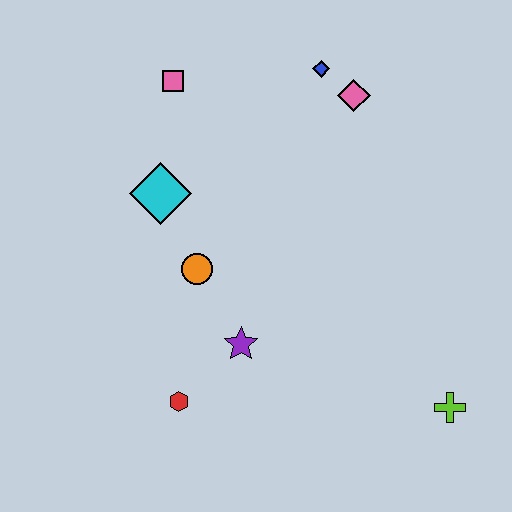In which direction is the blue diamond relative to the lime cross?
The blue diamond is above the lime cross.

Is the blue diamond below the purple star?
No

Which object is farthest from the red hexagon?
The blue diamond is farthest from the red hexagon.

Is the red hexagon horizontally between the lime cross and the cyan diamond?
Yes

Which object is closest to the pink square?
The cyan diamond is closest to the pink square.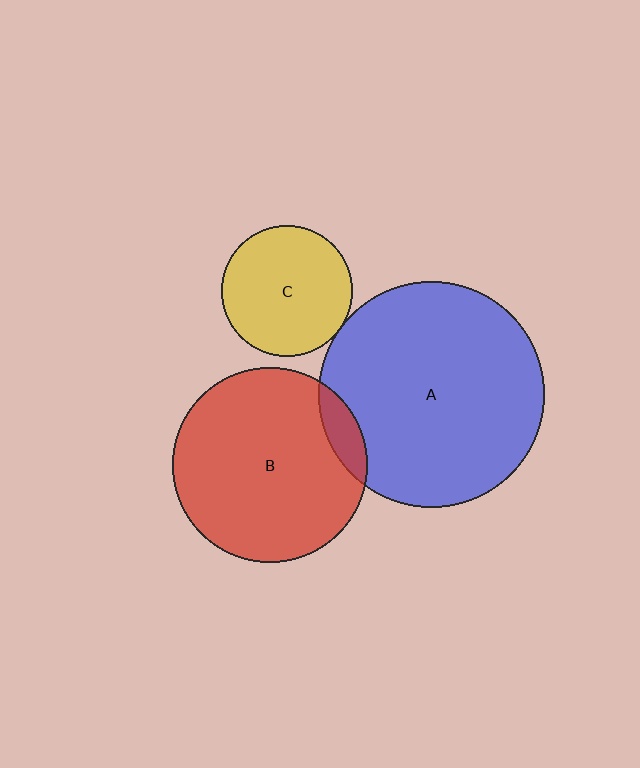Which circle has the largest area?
Circle A (blue).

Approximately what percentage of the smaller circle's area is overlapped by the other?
Approximately 10%.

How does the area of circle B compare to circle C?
Approximately 2.2 times.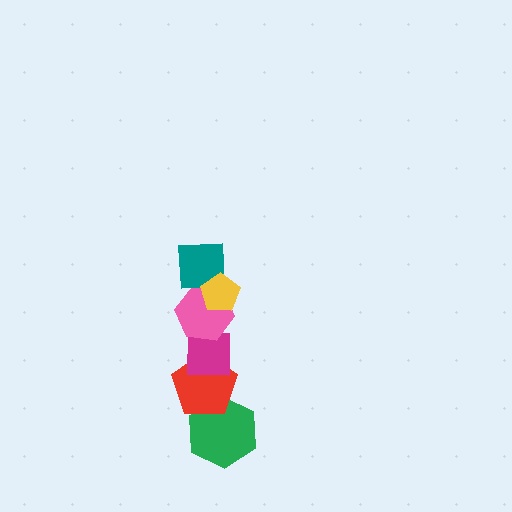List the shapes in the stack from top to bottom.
From top to bottom: the yellow pentagon, the teal square, the pink hexagon, the magenta square, the red pentagon, the green hexagon.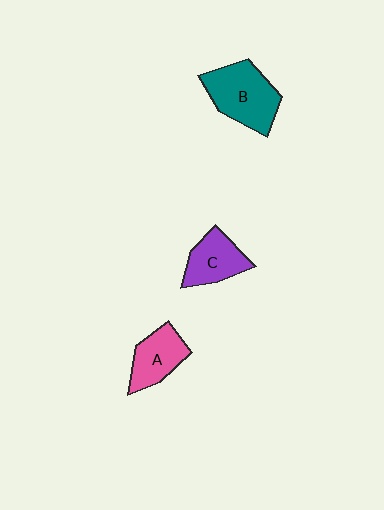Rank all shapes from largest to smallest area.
From largest to smallest: B (teal), C (purple), A (pink).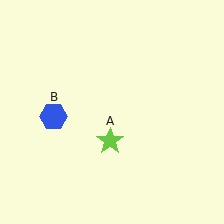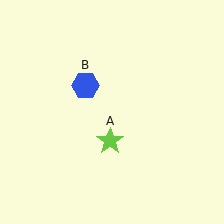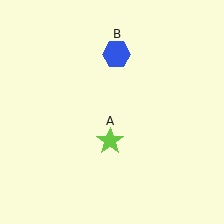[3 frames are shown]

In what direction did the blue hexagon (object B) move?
The blue hexagon (object B) moved up and to the right.